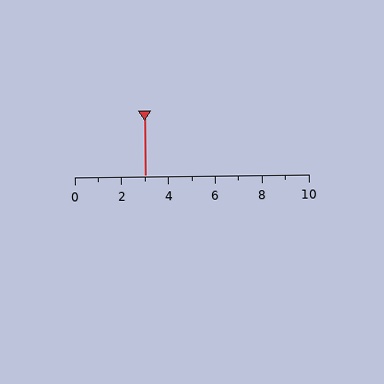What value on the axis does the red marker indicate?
The marker indicates approximately 3.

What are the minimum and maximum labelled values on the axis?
The axis runs from 0 to 10.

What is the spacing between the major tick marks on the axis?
The major ticks are spaced 2 apart.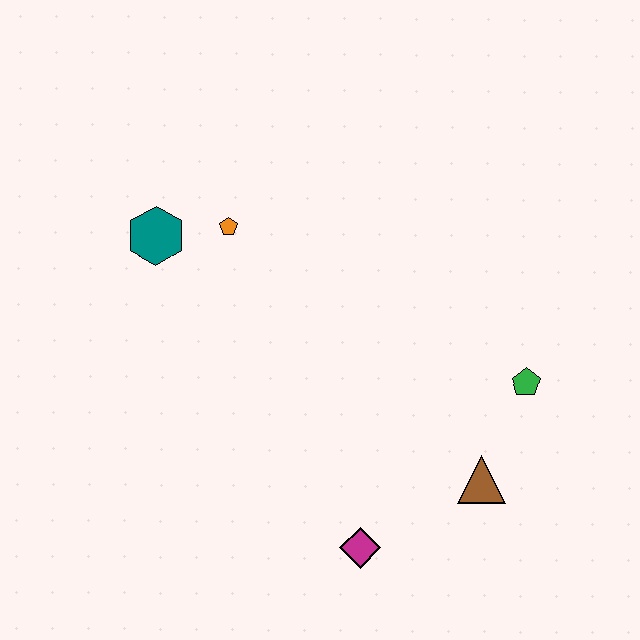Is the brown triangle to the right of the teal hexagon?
Yes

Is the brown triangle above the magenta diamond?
Yes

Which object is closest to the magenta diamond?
The brown triangle is closest to the magenta diamond.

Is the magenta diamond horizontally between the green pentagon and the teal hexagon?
Yes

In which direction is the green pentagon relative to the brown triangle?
The green pentagon is above the brown triangle.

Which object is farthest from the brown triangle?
The teal hexagon is farthest from the brown triangle.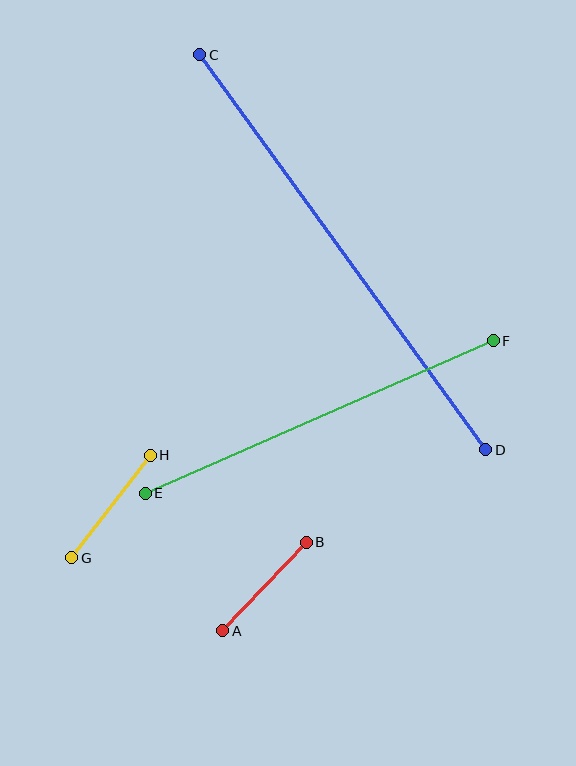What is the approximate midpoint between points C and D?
The midpoint is at approximately (343, 252) pixels.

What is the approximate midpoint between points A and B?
The midpoint is at approximately (264, 586) pixels.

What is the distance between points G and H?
The distance is approximately 129 pixels.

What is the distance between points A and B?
The distance is approximately 122 pixels.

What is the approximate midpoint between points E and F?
The midpoint is at approximately (319, 417) pixels.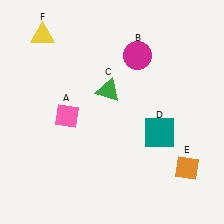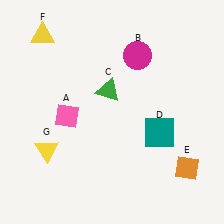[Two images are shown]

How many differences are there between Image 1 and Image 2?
There is 1 difference between the two images.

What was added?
A yellow triangle (G) was added in Image 2.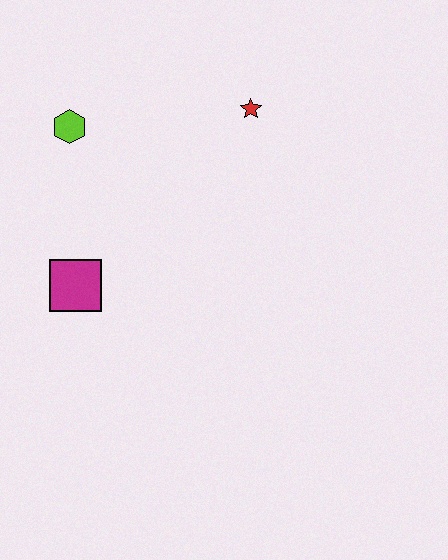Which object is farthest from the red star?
The magenta square is farthest from the red star.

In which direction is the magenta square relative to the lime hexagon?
The magenta square is below the lime hexagon.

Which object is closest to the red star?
The lime hexagon is closest to the red star.